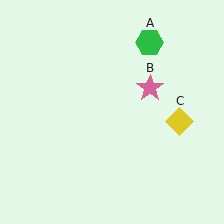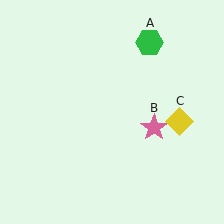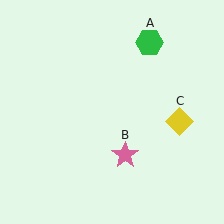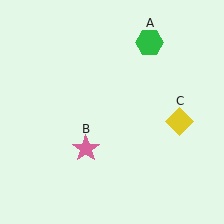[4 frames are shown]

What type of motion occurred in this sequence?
The pink star (object B) rotated clockwise around the center of the scene.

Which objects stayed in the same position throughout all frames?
Green hexagon (object A) and yellow diamond (object C) remained stationary.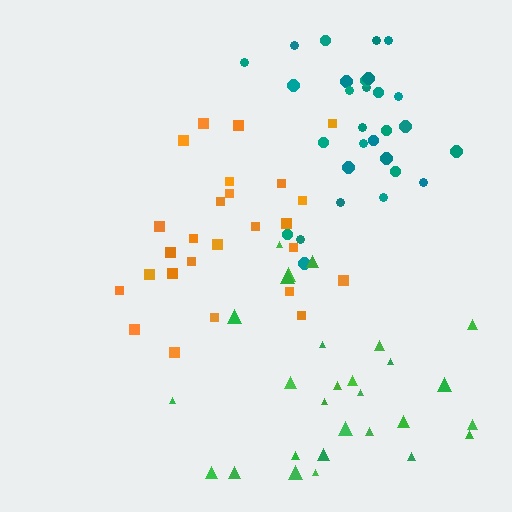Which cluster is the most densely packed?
Teal.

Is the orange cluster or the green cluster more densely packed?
Orange.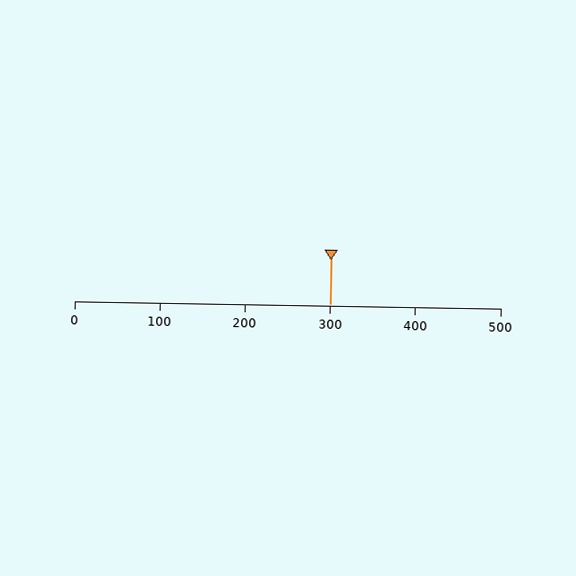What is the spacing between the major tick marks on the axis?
The major ticks are spaced 100 apart.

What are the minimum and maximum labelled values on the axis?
The axis runs from 0 to 500.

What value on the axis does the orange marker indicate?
The marker indicates approximately 300.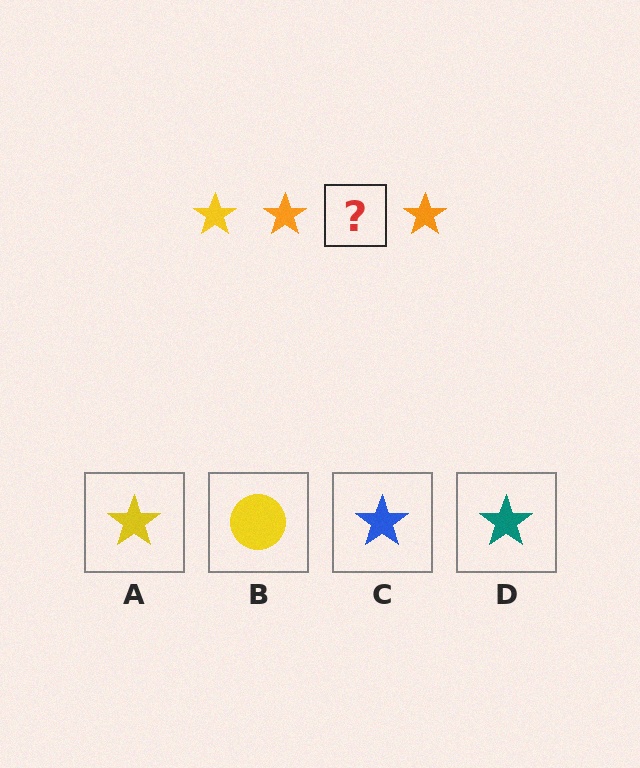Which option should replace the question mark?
Option A.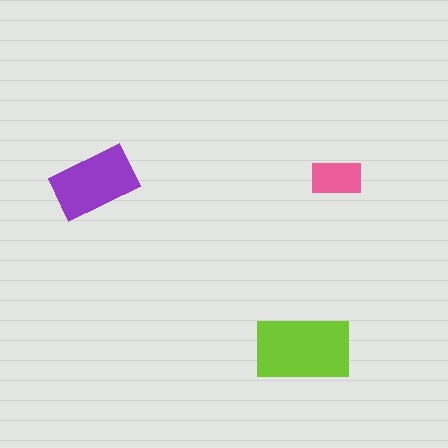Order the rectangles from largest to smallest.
the lime one, the purple one, the pink one.